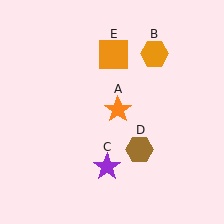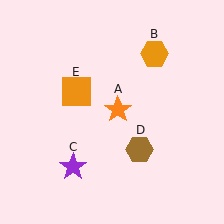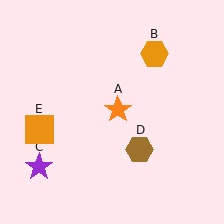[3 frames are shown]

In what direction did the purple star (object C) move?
The purple star (object C) moved left.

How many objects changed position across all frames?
2 objects changed position: purple star (object C), orange square (object E).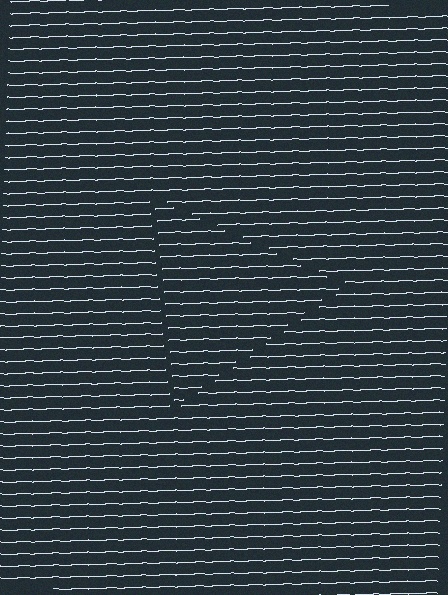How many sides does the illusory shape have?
3 sides — the line-ends trace a triangle.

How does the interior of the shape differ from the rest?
The interior of the shape contains the same grating, shifted by half a period — the contour is defined by the phase discontinuity where line-ends from the inner and outer gratings abut.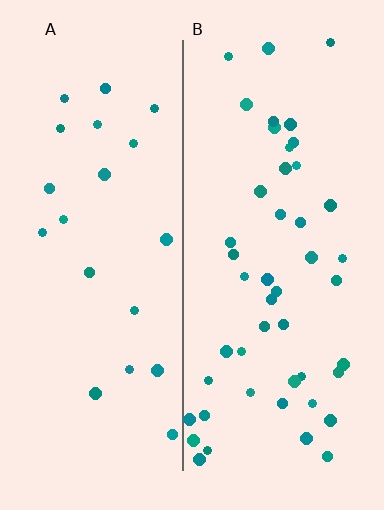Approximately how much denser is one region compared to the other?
Approximately 2.3× — region B over region A.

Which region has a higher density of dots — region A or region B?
B (the right).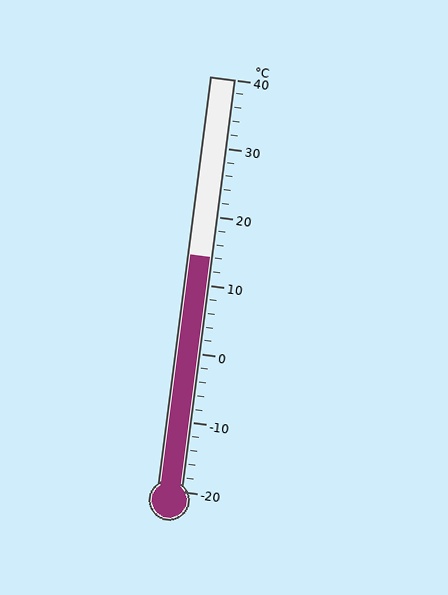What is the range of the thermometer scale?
The thermometer scale ranges from -20°C to 40°C.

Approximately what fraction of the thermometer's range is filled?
The thermometer is filled to approximately 55% of its range.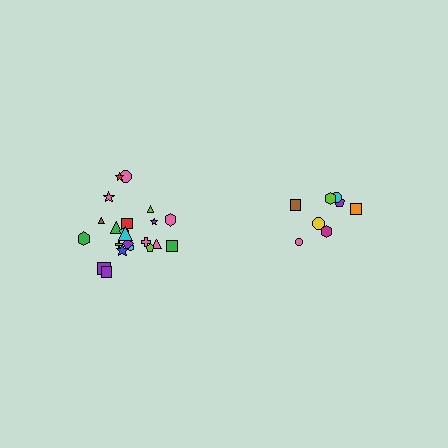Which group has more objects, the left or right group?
The left group.